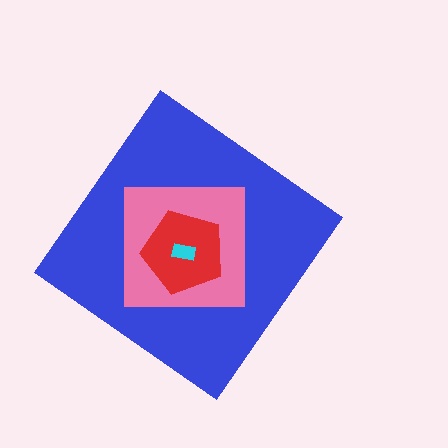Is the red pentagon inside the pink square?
Yes.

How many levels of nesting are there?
4.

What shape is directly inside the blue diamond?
The pink square.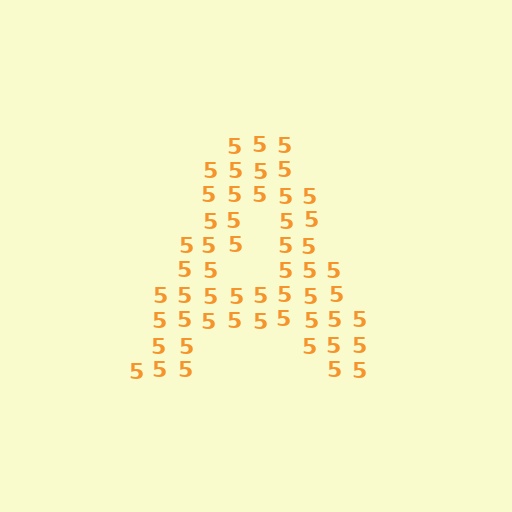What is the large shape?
The large shape is the letter A.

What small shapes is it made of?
It is made of small digit 5's.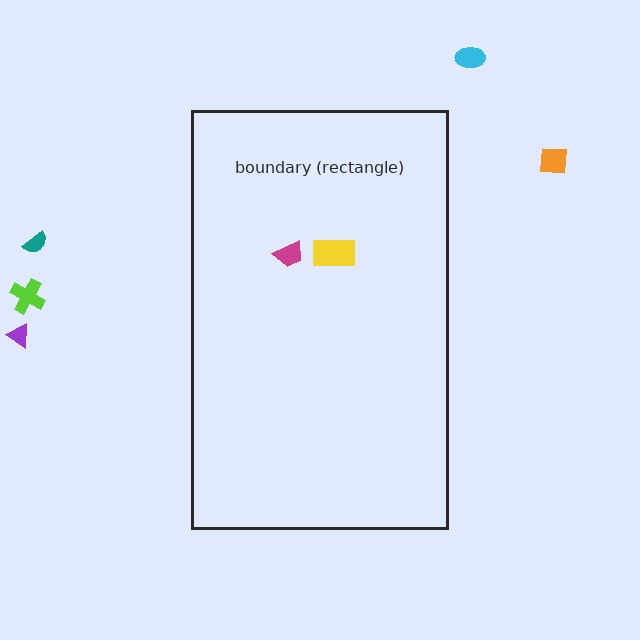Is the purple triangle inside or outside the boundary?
Outside.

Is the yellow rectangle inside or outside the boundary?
Inside.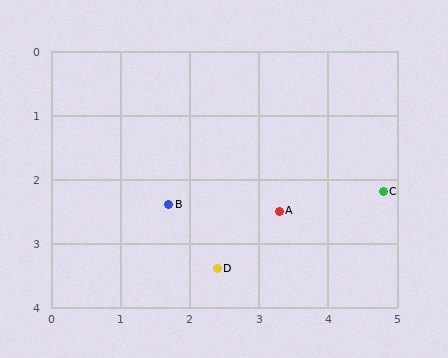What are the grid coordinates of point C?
Point C is at approximately (4.8, 2.2).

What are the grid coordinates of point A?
Point A is at approximately (3.3, 2.5).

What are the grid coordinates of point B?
Point B is at approximately (1.7, 2.4).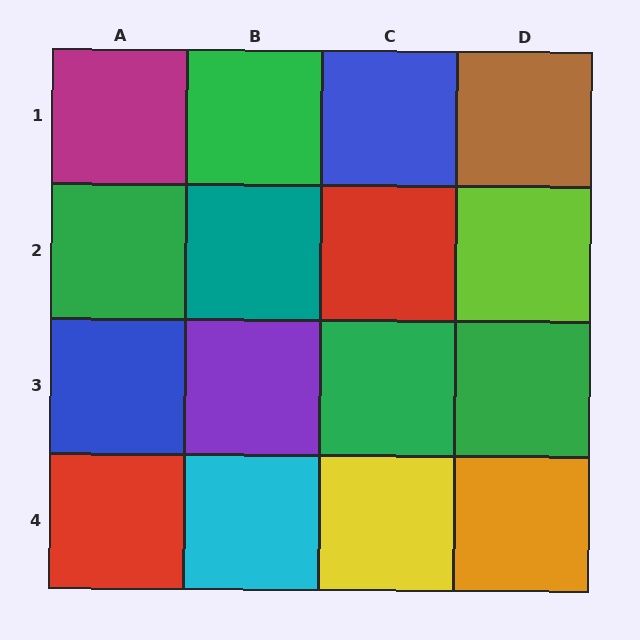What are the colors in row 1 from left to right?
Magenta, green, blue, brown.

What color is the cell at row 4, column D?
Orange.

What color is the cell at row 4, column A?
Red.